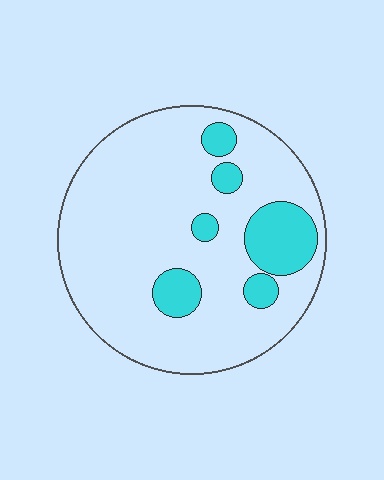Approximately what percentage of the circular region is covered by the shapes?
Approximately 15%.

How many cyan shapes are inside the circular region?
6.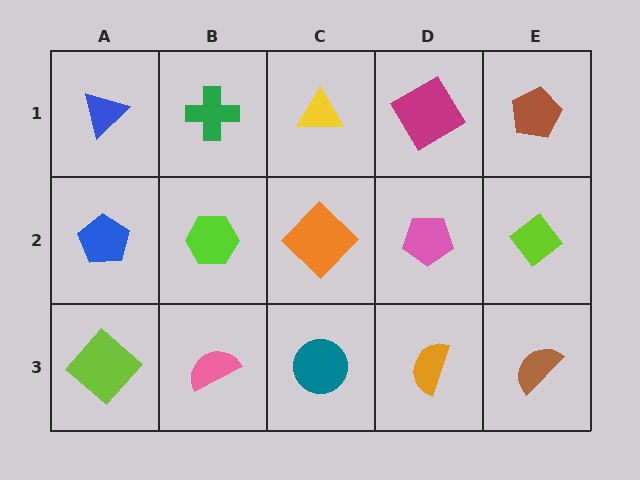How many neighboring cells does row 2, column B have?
4.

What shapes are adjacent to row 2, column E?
A brown pentagon (row 1, column E), a brown semicircle (row 3, column E), a pink pentagon (row 2, column D).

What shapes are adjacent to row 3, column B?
A lime hexagon (row 2, column B), a lime diamond (row 3, column A), a teal circle (row 3, column C).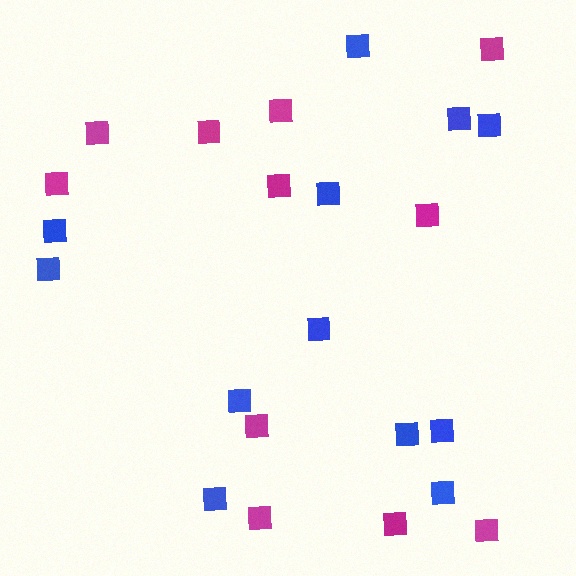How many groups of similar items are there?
There are 2 groups: one group of magenta squares (11) and one group of blue squares (12).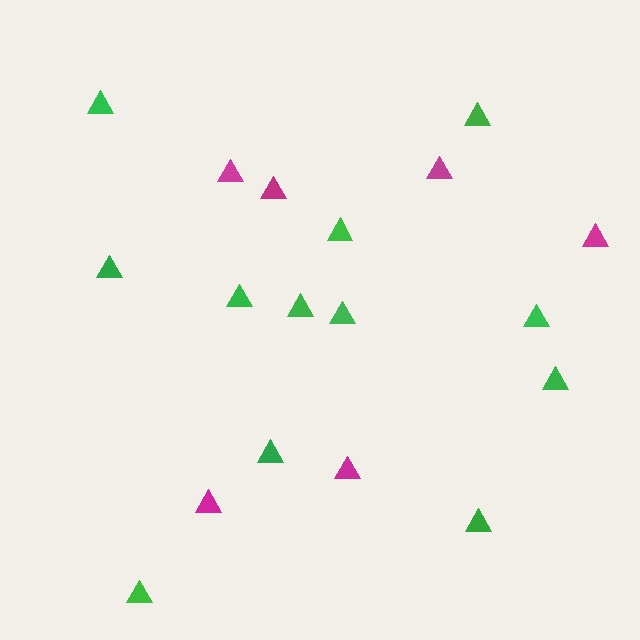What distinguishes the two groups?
There are 2 groups: one group of green triangles (12) and one group of magenta triangles (6).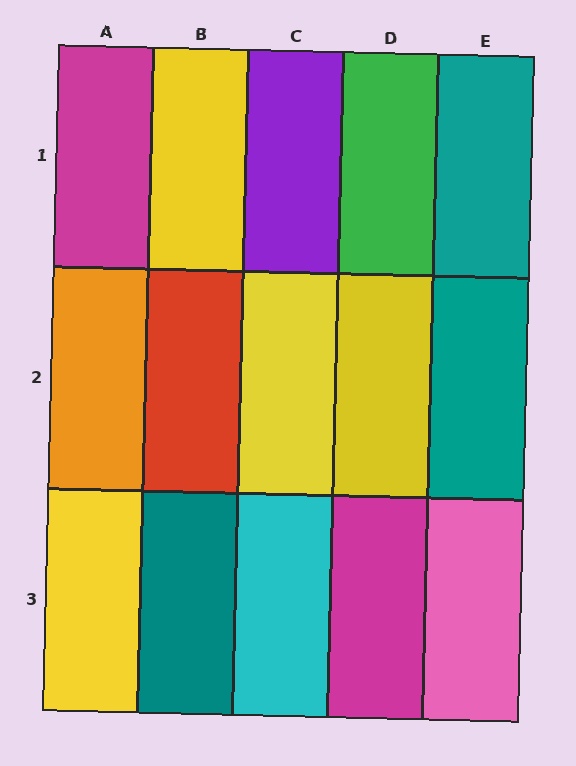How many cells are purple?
1 cell is purple.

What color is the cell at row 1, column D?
Green.